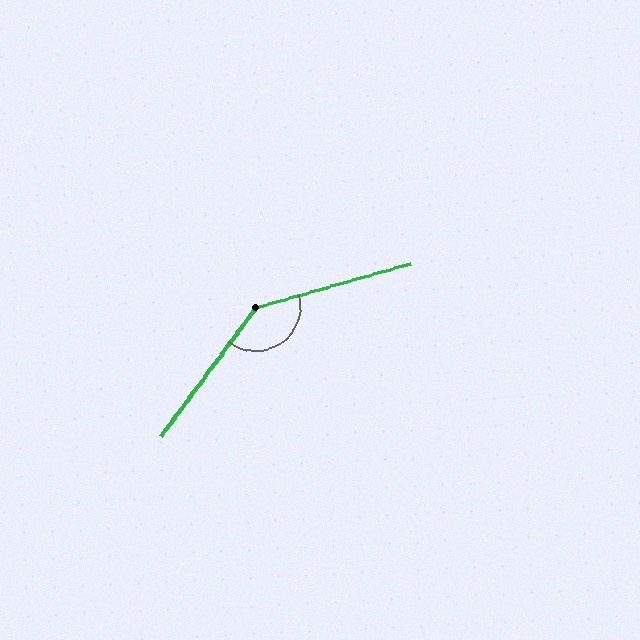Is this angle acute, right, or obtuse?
It is obtuse.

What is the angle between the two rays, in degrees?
Approximately 142 degrees.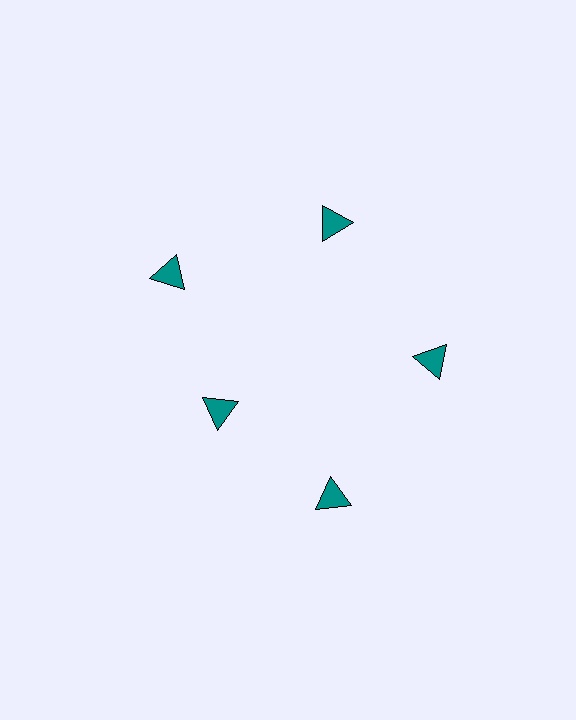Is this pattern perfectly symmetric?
No. The 5 teal triangles are arranged in a ring, but one element near the 8 o'clock position is pulled inward toward the center, breaking the 5-fold rotational symmetry.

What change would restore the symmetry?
The symmetry would be restored by moving it outward, back onto the ring so that all 5 triangles sit at equal angles and equal distance from the center.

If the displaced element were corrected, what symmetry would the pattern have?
It would have 5-fold rotational symmetry — the pattern would map onto itself every 72 degrees.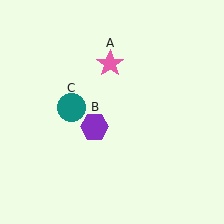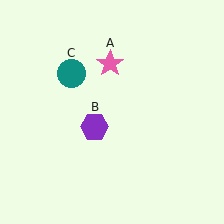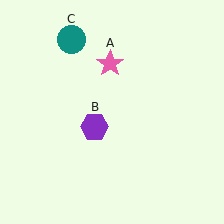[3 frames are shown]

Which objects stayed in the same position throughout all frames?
Pink star (object A) and purple hexagon (object B) remained stationary.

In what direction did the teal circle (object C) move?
The teal circle (object C) moved up.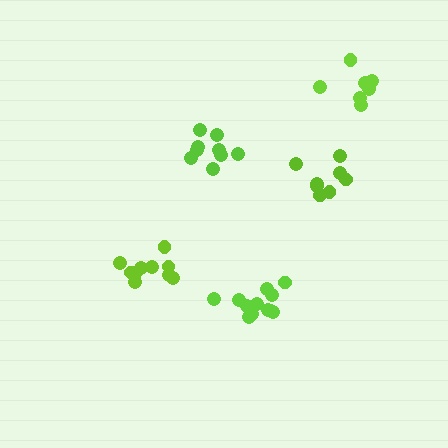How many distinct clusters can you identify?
There are 5 distinct clusters.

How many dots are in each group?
Group 1: 8 dots, Group 2: 10 dots, Group 3: 13 dots, Group 4: 7 dots, Group 5: 9 dots (47 total).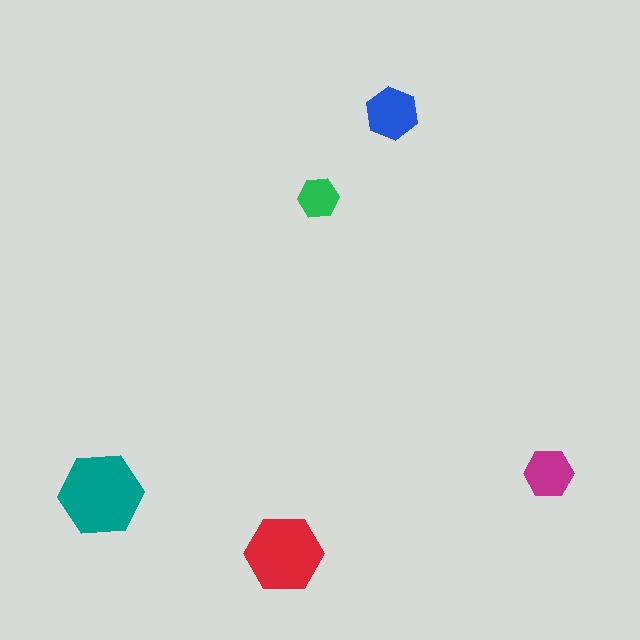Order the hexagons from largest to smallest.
the teal one, the red one, the blue one, the magenta one, the green one.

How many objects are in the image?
There are 5 objects in the image.